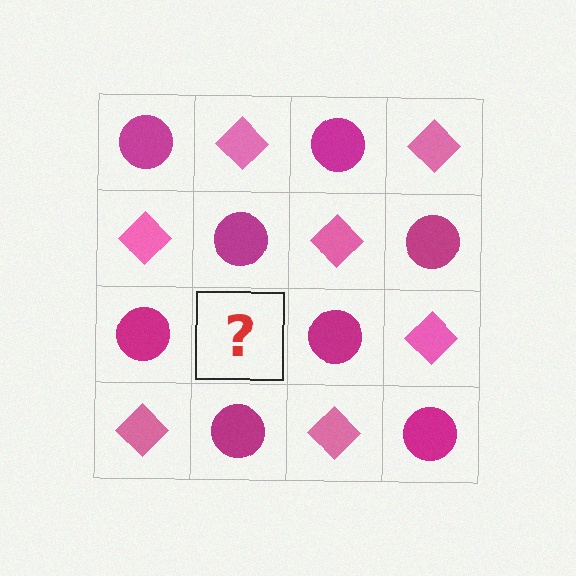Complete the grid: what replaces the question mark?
The question mark should be replaced with a pink diamond.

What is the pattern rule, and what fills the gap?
The rule is that it alternates magenta circle and pink diamond in a checkerboard pattern. The gap should be filled with a pink diamond.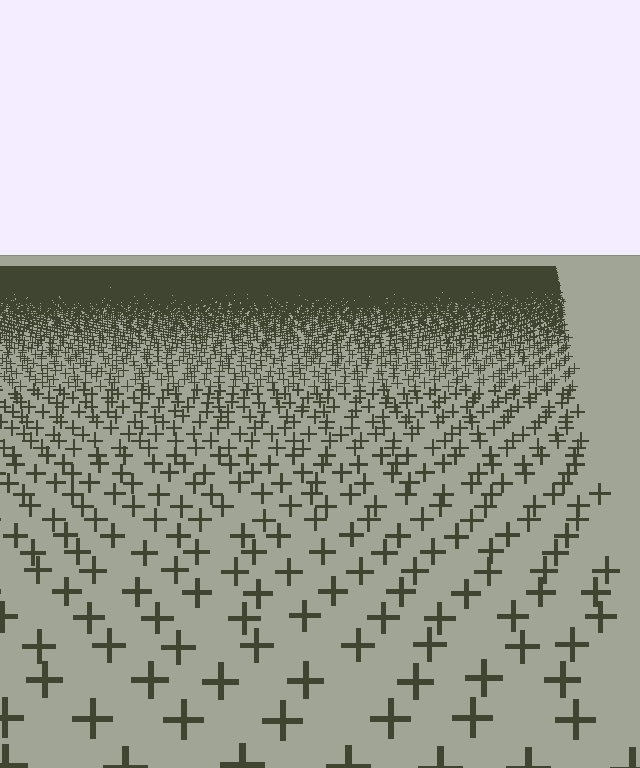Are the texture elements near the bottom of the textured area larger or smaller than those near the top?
Larger. Near the bottom, elements are closer to the viewer and appear at a bigger on-screen size.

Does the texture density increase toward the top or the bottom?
Density increases toward the top.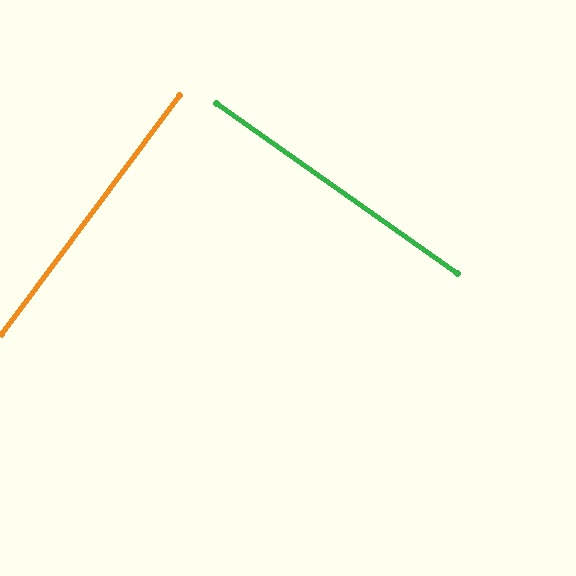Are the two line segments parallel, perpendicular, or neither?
Perpendicular — they meet at approximately 89°.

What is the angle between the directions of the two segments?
Approximately 89 degrees.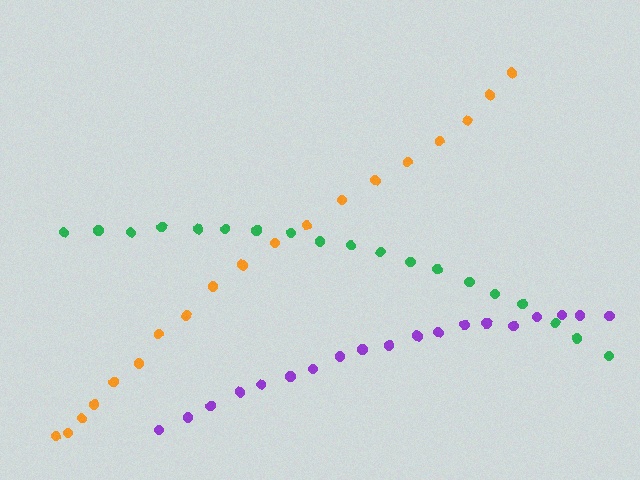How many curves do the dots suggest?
There are 3 distinct paths.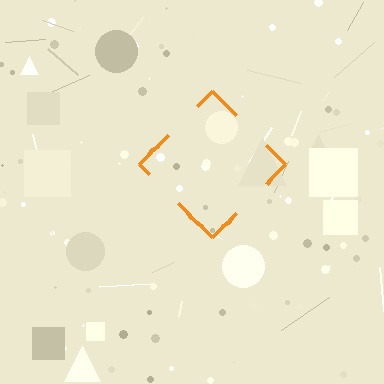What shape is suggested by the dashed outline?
The dashed outline suggests a diamond.